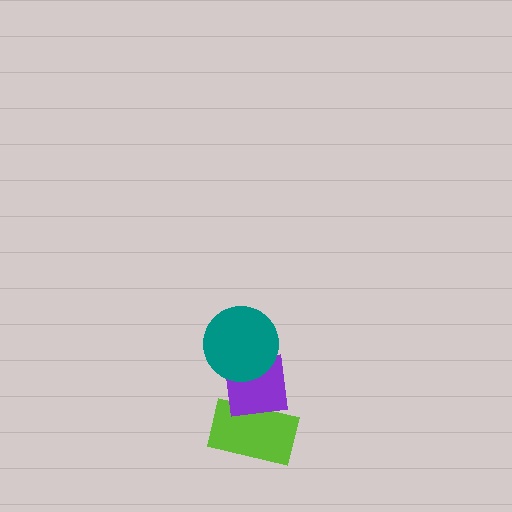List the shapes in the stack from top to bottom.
From top to bottom: the teal circle, the purple square, the lime rectangle.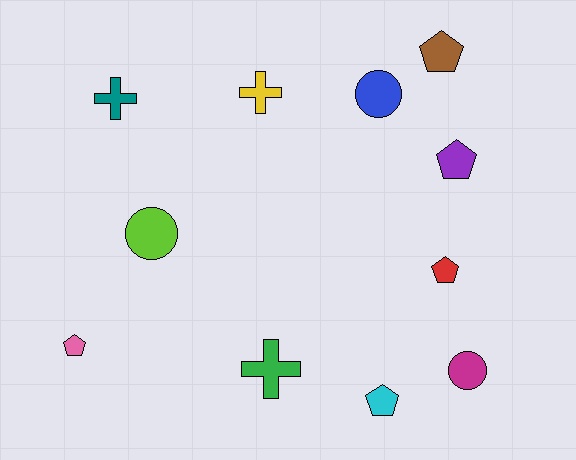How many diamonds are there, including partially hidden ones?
There are no diamonds.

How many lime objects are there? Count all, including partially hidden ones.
There is 1 lime object.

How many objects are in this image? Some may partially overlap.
There are 11 objects.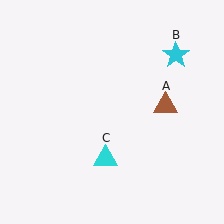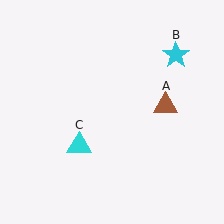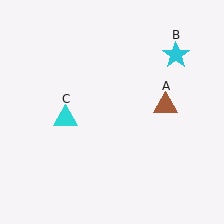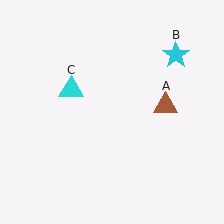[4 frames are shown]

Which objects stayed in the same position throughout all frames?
Brown triangle (object A) and cyan star (object B) remained stationary.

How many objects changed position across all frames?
1 object changed position: cyan triangle (object C).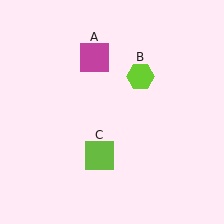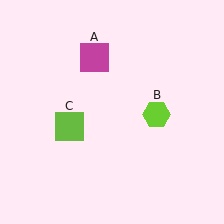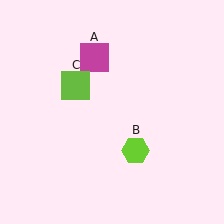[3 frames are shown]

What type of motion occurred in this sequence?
The lime hexagon (object B), lime square (object C) rotated clockwise around the center of the scene.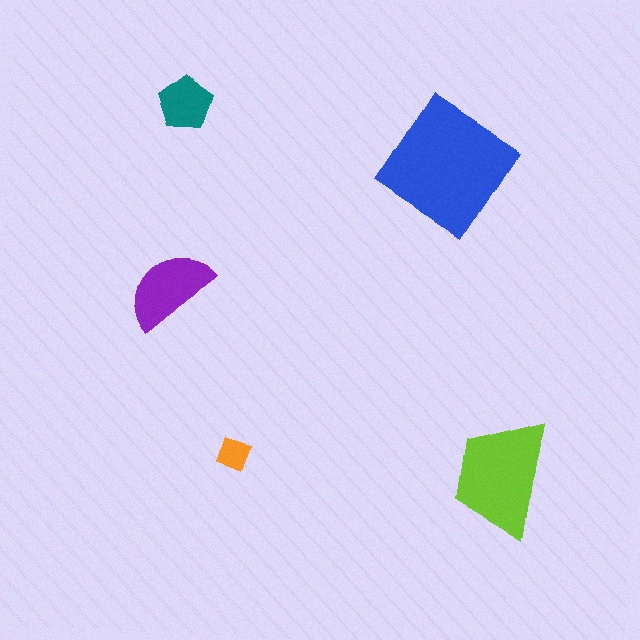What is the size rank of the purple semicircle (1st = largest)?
3rd.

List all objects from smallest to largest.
The orange diamond, the teal pentagon, the purple semicircle, the lime trapezoid, the blue diamond.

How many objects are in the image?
There are 5 objects in the image.